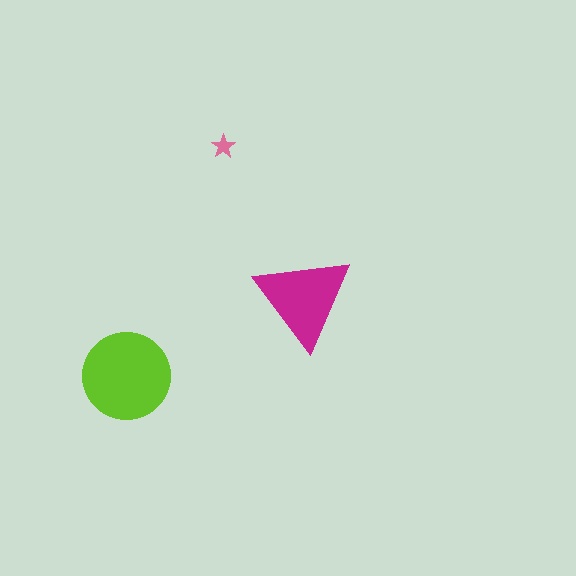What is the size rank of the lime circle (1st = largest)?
1st.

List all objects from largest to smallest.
The lime circle, the magenta triangle, the pink star.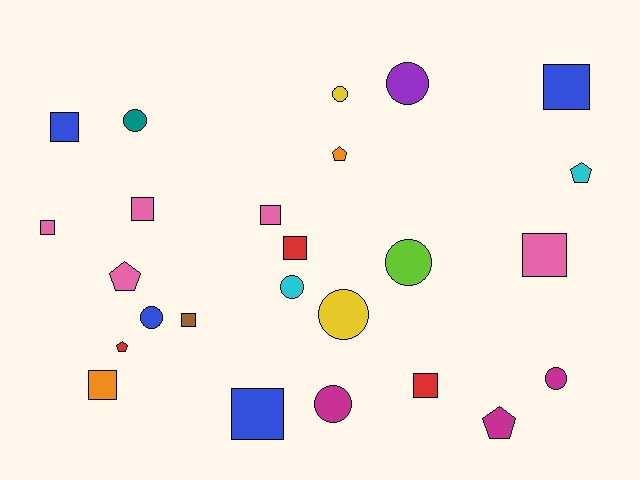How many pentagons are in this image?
There are 5 pentagons.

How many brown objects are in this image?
There is 1 brown object.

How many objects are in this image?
There are 25 objects.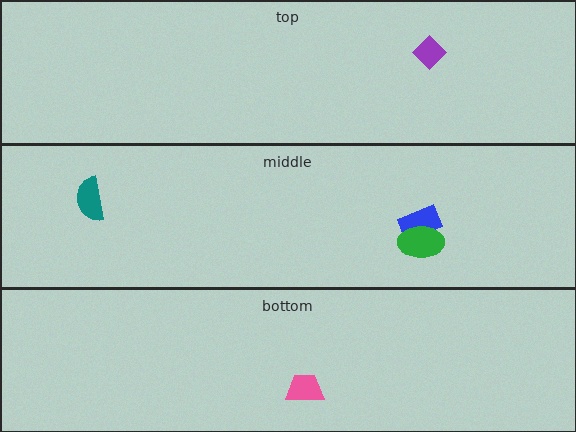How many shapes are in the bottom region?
1.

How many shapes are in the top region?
1.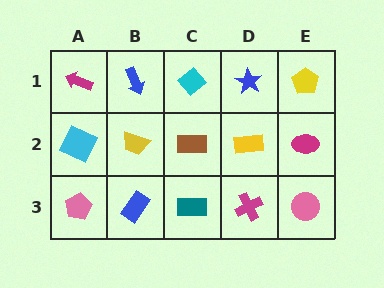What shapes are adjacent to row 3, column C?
A brown rectangle (row 2, column C), a blue rectangle (row 3, column B), a magenta cross (row 3, column D).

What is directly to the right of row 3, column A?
A blue rectangle.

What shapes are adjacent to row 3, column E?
A magenta ellipse (row 2, column E), a magenta cross (row 3, column D).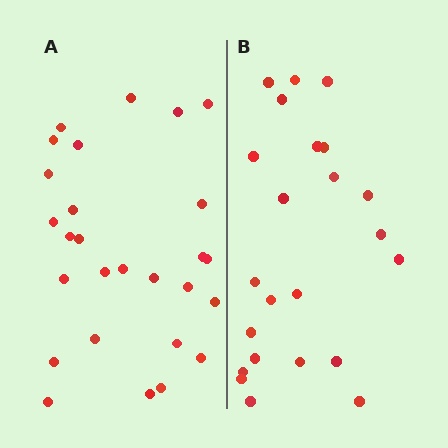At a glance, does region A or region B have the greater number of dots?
Region A (the left region) has more dots.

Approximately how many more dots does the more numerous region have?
Region A has about 4 more dots than region B.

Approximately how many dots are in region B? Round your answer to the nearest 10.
About 20 dots. (The exact count is 23, which rounds to 20.)